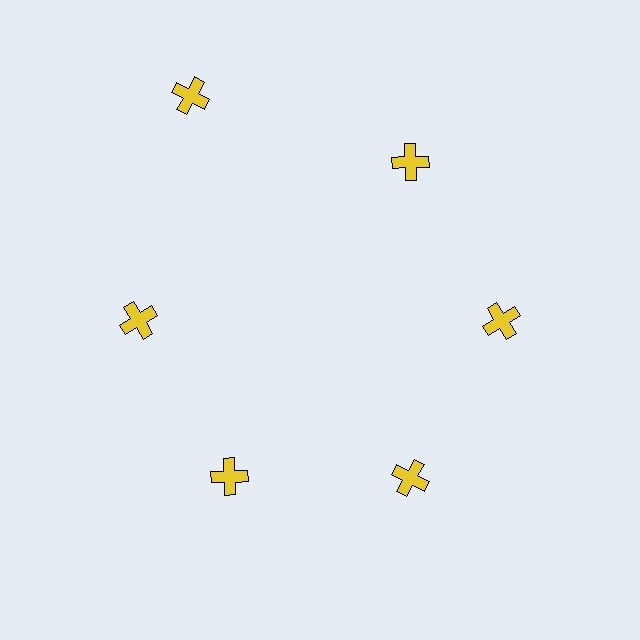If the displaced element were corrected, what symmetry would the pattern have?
It would have 6-fold rotational symmetry — the pattern would map onto itself every 60 degrees.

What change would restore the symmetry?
The symmetry would be restored by moving it inward, back onto the ring so that all 6 crosses sit at equal angles and equal distance from the center.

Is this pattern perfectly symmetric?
No. The 6 yellow crosses are arranged in a ring, but one element near the 11 o'clock position is pushed outward from the center, breaking the 6-fold rotational symmetry.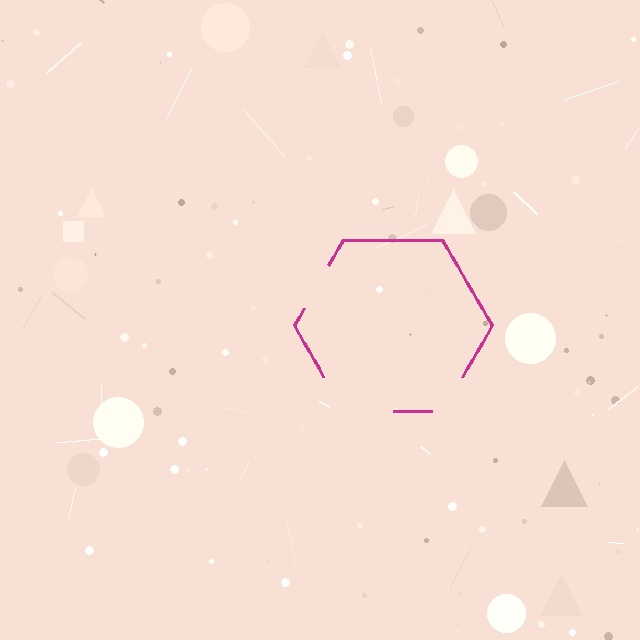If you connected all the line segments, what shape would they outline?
They would outline a hexagon.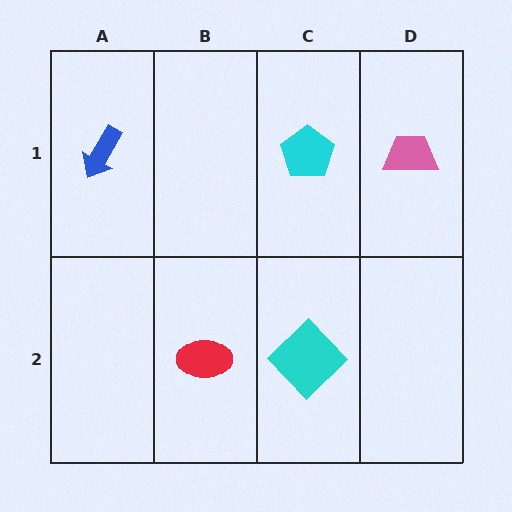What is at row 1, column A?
A blue arrow.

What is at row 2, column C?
A cyan diamond.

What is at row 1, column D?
A pink trapezoid.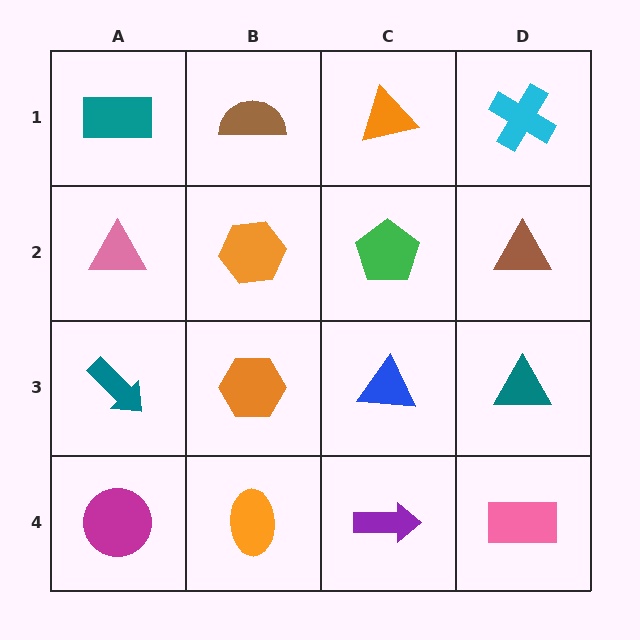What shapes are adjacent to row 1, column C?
A green pentagon (row 2, column C), a brown semicircle (row 1, column B), a cyan cross (row 1, column D).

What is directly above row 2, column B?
A brown semicircle.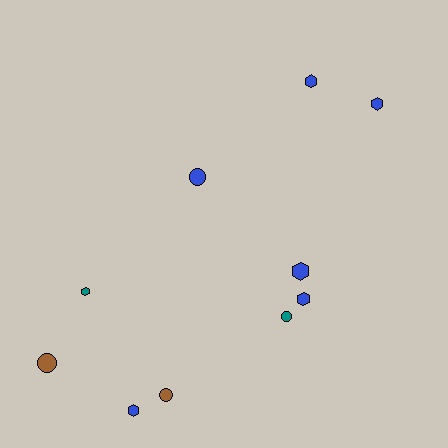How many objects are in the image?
There are 10 objects.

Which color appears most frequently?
Blue, with 6 objects.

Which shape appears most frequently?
Hexagon, with 6 objects.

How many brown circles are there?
There are 2 brown circles.